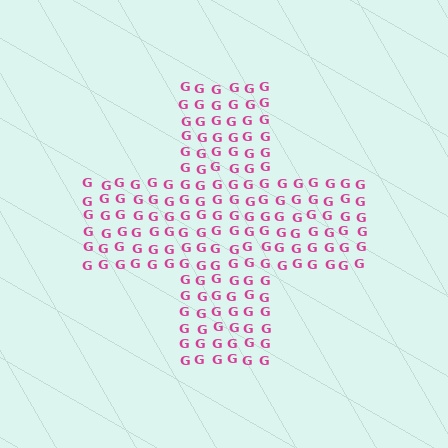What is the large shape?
The large shape is a cross.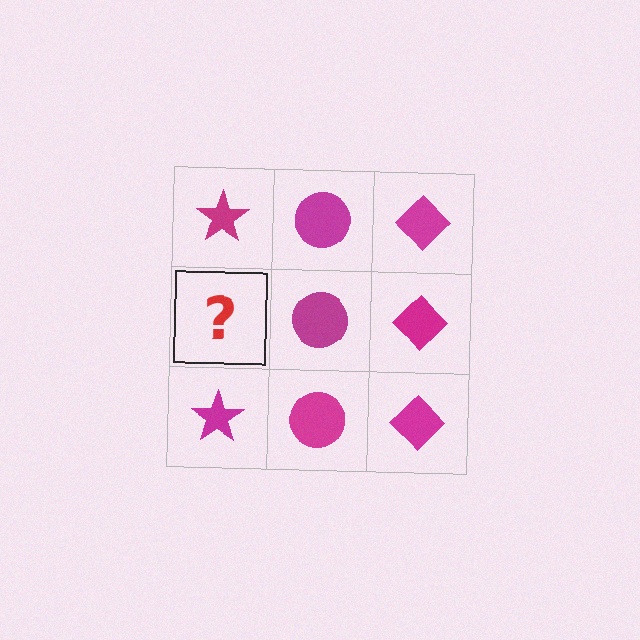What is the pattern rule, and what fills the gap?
The rule is that each column has a consistent shape. The gap should be filled with a magenta star.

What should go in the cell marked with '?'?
The missing cell should contain a magenta star.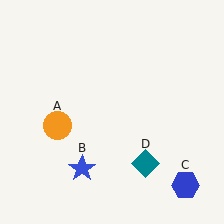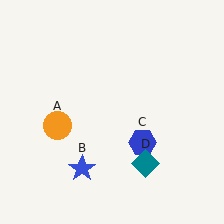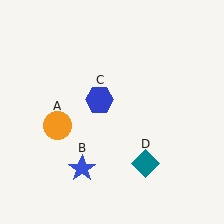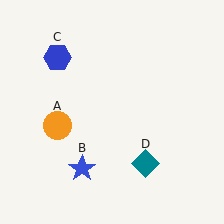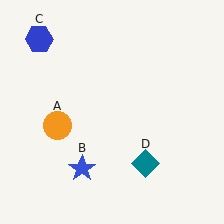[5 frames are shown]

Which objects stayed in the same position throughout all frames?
Orange circle (object A) and blue star (object B) and teal diamond (object D) remained stationary.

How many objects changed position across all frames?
1 object changed position: blue hexagon (object C).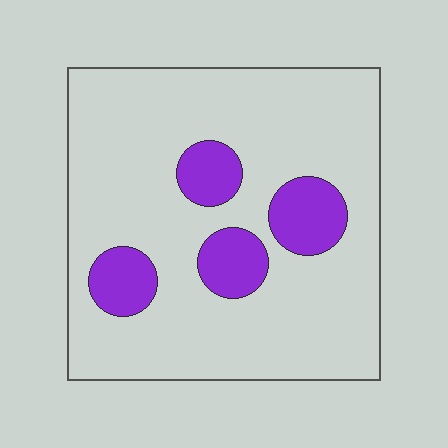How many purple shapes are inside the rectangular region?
4.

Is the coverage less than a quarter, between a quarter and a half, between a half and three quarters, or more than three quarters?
Less than a quarter.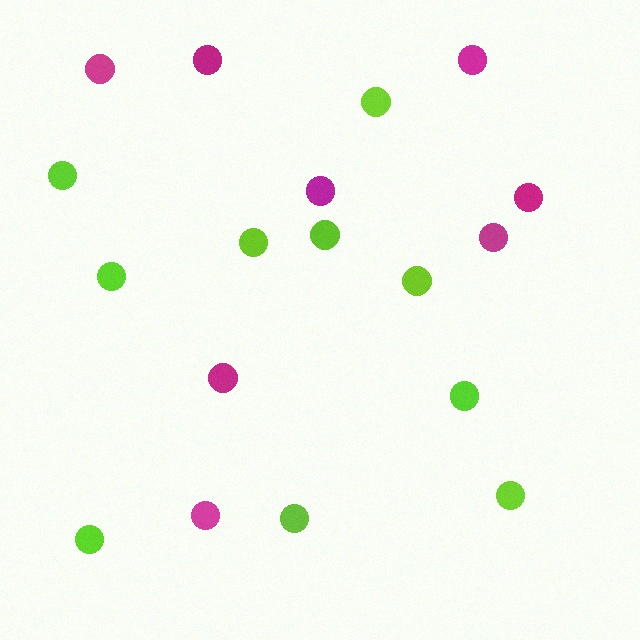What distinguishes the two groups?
There are 2 groups: one group of lime circles (10) and one group of magenta circles (8).